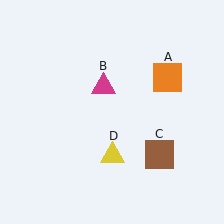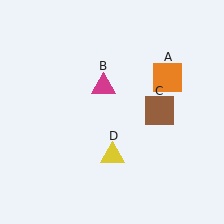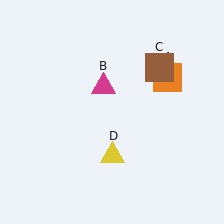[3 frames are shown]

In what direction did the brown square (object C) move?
The brown square (object C) moved up.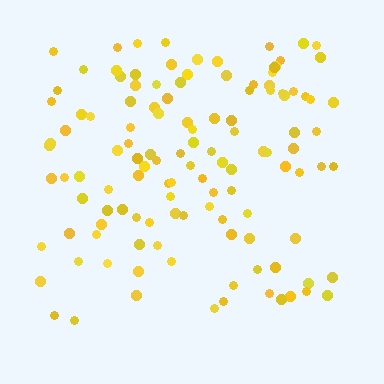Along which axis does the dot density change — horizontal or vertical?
Vertical.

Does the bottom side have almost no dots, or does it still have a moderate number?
Still a moderate number, just noticeably fewer than the top.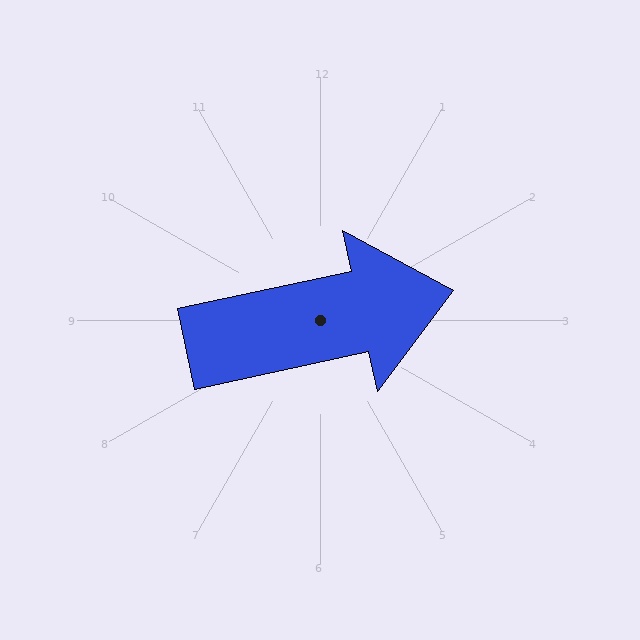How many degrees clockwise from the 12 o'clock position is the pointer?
Approximately 78 degrees.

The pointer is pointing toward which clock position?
Roughly 3 o'clock.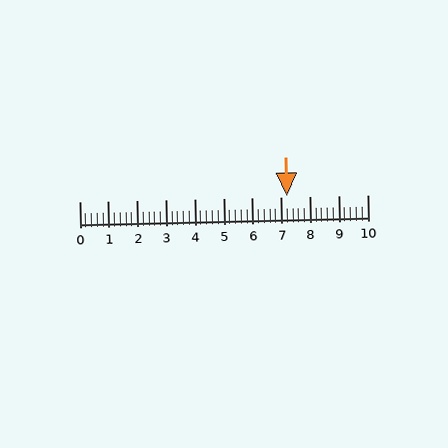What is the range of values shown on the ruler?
The ruler shows values from 0 to 10.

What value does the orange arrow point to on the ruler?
The orange arrow points to approximately 7.2.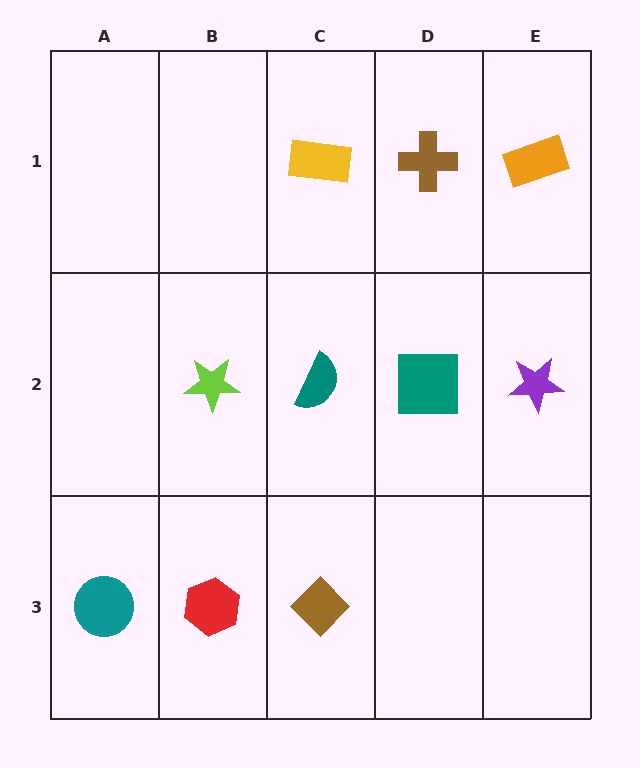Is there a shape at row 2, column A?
No, that cell is empty.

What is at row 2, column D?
A teal square.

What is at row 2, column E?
A purple star.